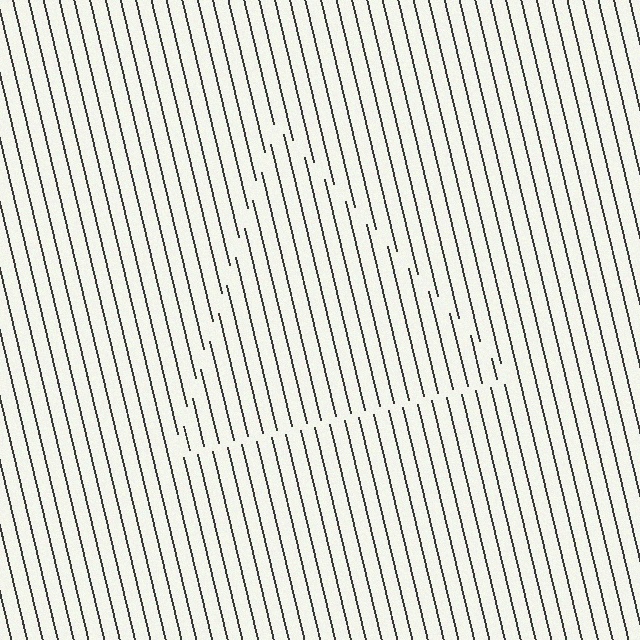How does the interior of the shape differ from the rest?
The interior of the shape contains the same grating, shifted by half a period — the contour is defined by the phase discontinuity where line-ends from the inner and outer gratings abut.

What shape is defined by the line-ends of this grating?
An illusory triangle. The interior of the shape contains the same grating, shifted by half a period — the contour is defined by the phase discontinuity where line-ends from the inner and outer gratings abut.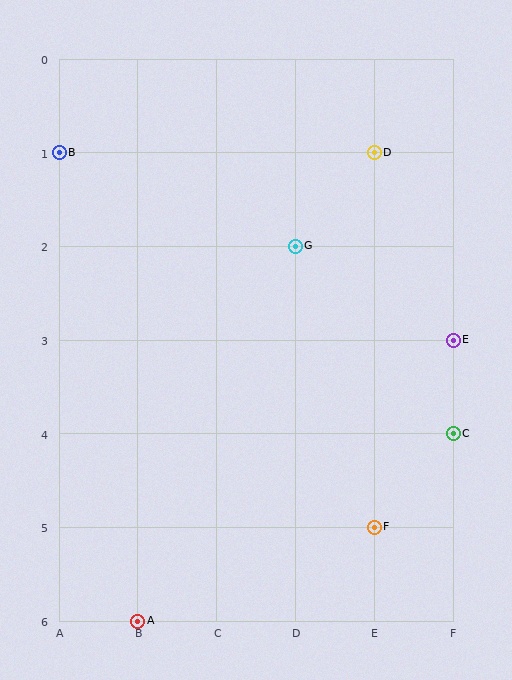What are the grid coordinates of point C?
Point C is at grid coordinates (F, 4).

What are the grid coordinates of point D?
Point D is at grid coordinates (E, 1).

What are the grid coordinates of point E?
Point E is at grid coordinates (F, 3).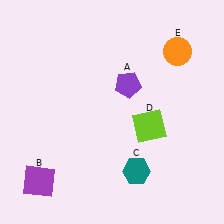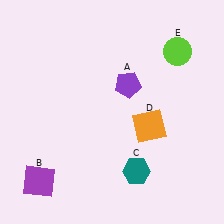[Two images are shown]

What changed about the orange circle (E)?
In Image 1, E is orange. In Image 2, it changed to lime.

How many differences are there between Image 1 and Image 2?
There are 2 differences between the two images.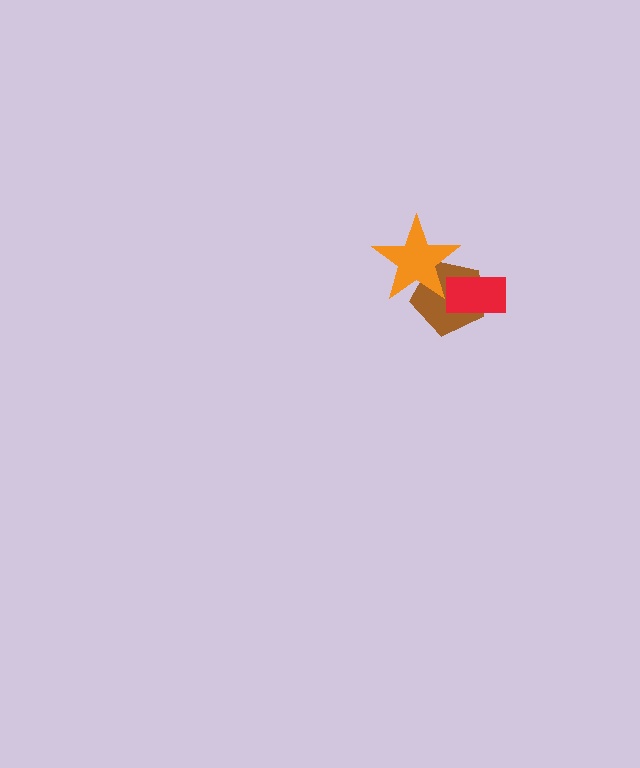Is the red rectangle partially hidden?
No, no other shape covers it.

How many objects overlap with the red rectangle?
1 object overlaps with the red rectangle.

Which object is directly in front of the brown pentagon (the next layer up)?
The orange star is directly in front of the brown pentagon.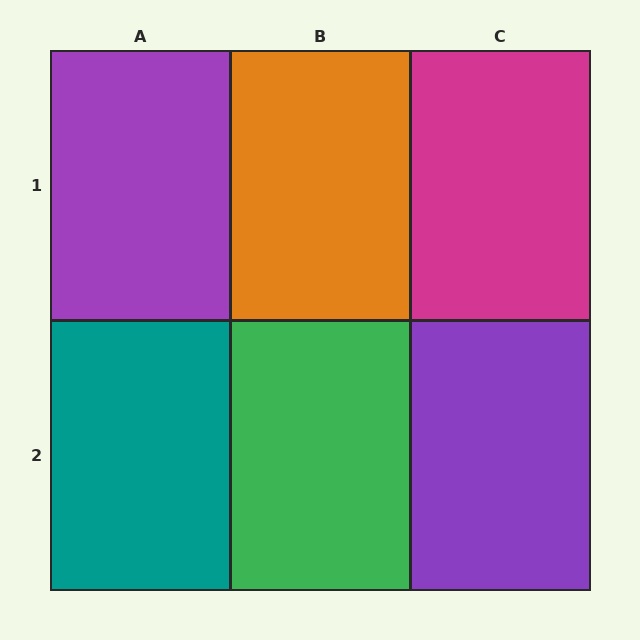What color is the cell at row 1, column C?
Magenta.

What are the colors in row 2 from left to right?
Teal, green, purple.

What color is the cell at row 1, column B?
Orange.